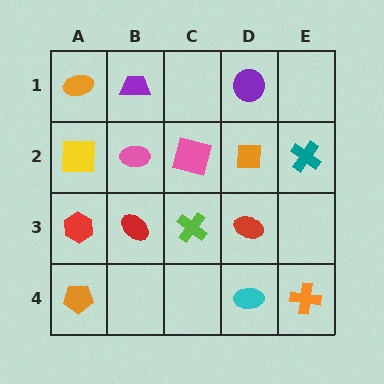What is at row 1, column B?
A purple trapezoid.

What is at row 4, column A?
An orange pentagon.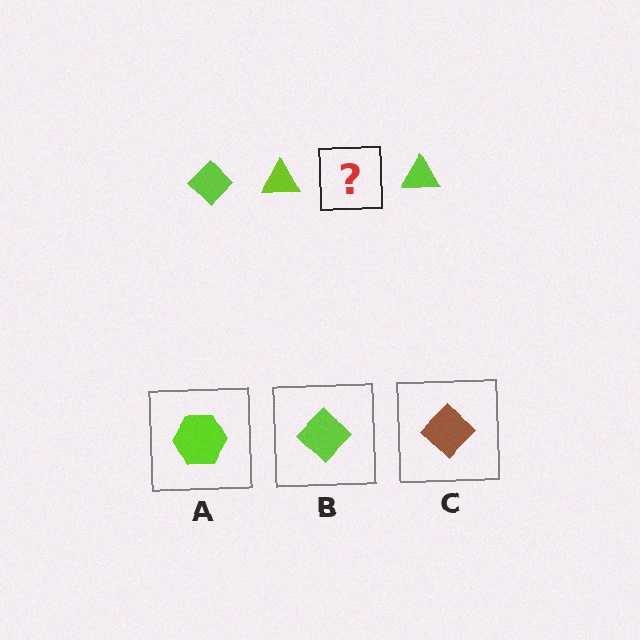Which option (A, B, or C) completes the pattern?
B.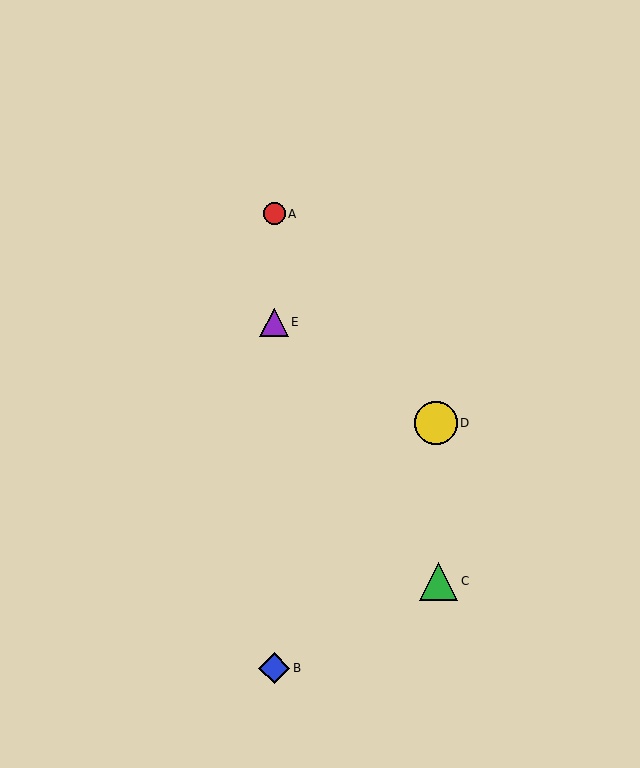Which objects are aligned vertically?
Objects A, B, E are aligned vertically.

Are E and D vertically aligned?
No, E is at x≈274 and D is at x≈436.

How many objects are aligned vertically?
3 objects (A, B, E) are aligned vertically.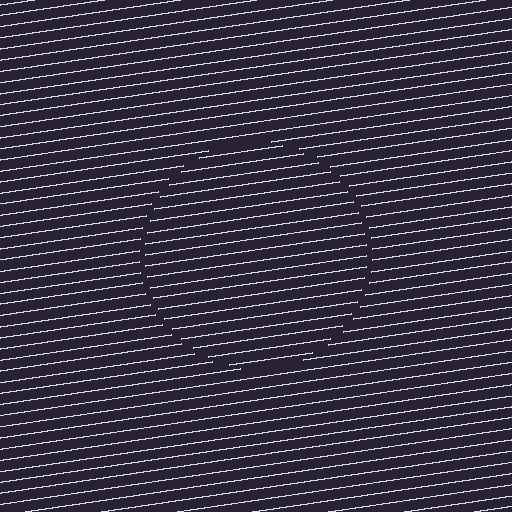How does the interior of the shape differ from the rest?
The interior of the shape contains the same grating, shifted by half a period — the contour is defined by the phase discontinuity where line-ends from the inner and outer gratings abut.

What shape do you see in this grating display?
An illusory circle. The interior of the shape contains the same grating, shifted by half a period — the contour is defined by the phase discontinuity where line-ends from the inner and outer gratings abut.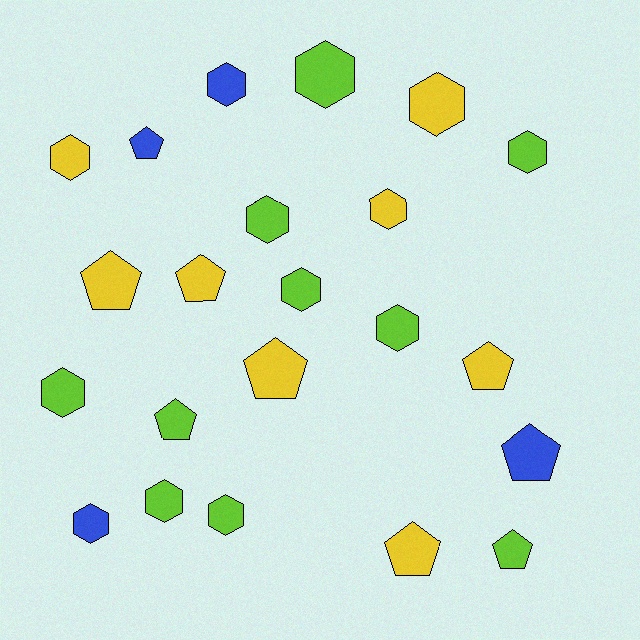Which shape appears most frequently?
Hexagon, with 13 objects.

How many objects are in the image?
There are 22 objects.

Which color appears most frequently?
Lime, with 10 objects.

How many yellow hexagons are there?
There are 3 yellow hexagons.